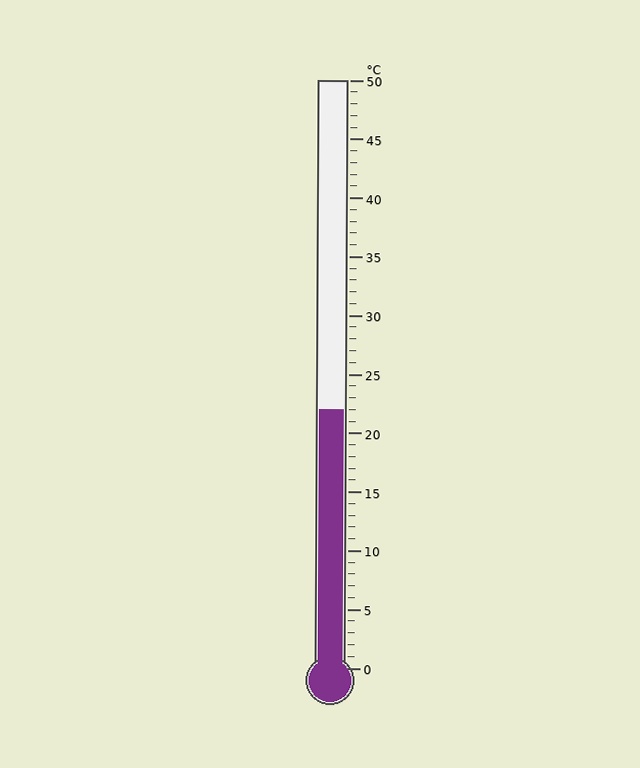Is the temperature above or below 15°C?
The temperature is above 15°C.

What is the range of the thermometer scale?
The thermometer scale ranges from 0°C to 50°C.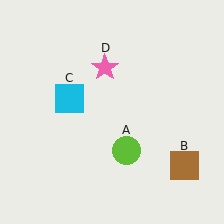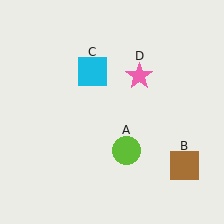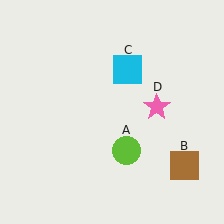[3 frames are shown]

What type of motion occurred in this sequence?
The cyan square (object C), pink star (object D) rotated clockwise around the center of the scene.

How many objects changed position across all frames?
2 objects changed position: cyan square (object C), pink star (object D).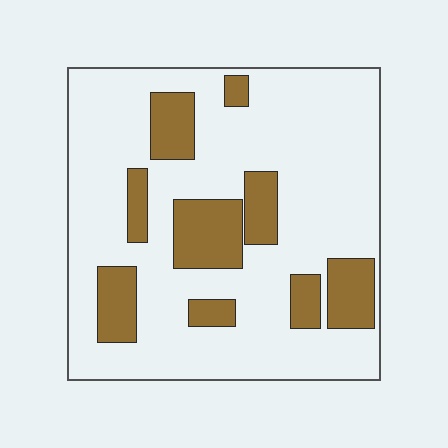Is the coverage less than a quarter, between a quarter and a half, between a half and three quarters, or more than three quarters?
Less than a quarter.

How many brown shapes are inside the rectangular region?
9.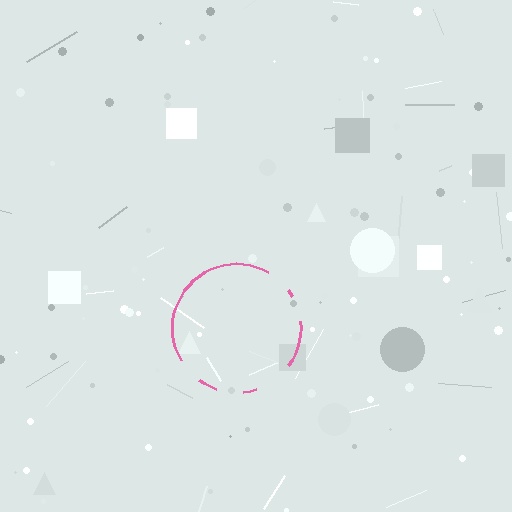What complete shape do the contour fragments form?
The contour fragments form a circle.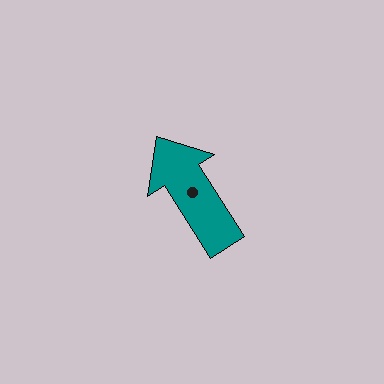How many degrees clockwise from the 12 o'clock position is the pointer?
Approximately 327 degrees.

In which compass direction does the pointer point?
Northwest.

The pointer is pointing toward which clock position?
Roughly 11 o'clock.